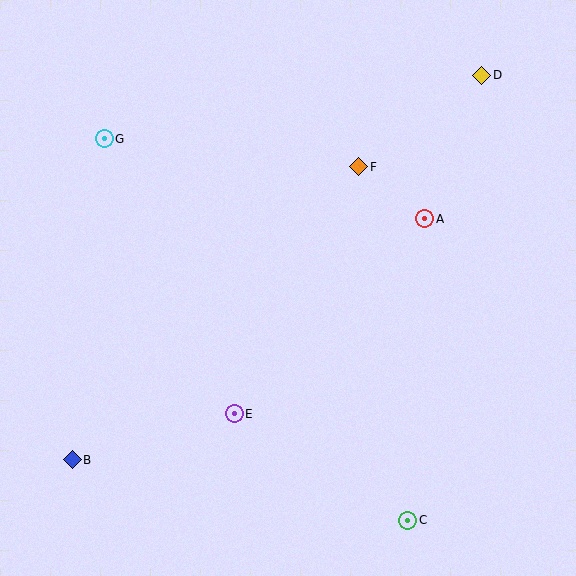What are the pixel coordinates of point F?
Point F is at (359, 167).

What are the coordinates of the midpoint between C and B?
The midpoint between C and B is at (240, 490).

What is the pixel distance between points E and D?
The distance between E and D is 419 pixels.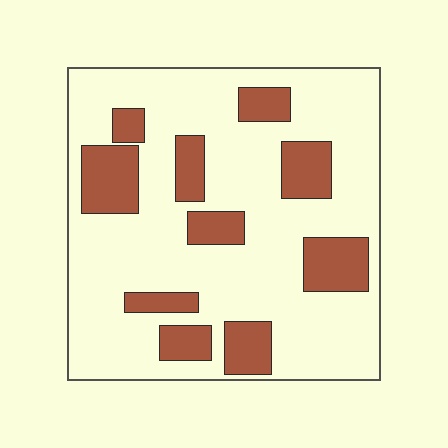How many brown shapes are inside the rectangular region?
10.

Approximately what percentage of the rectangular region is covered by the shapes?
Approximately 25%.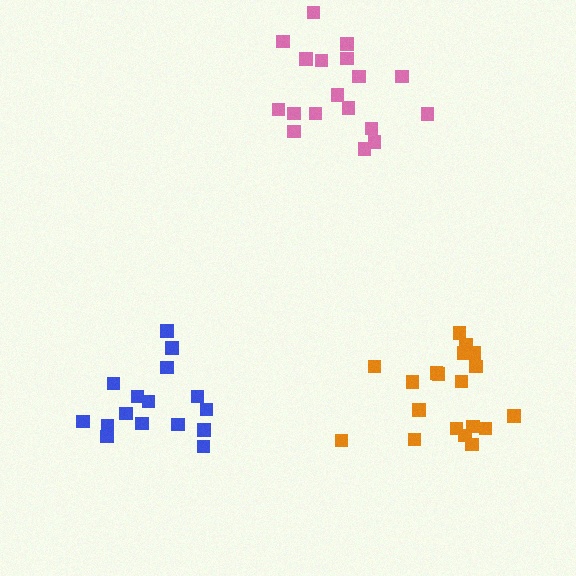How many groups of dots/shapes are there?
There are 3 groups.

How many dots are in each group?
Group 1: 19 dots, Group 2: 16 dots, Group 3: 18 dots (53 total).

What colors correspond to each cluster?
The clusters are colored: orange, blue, pink.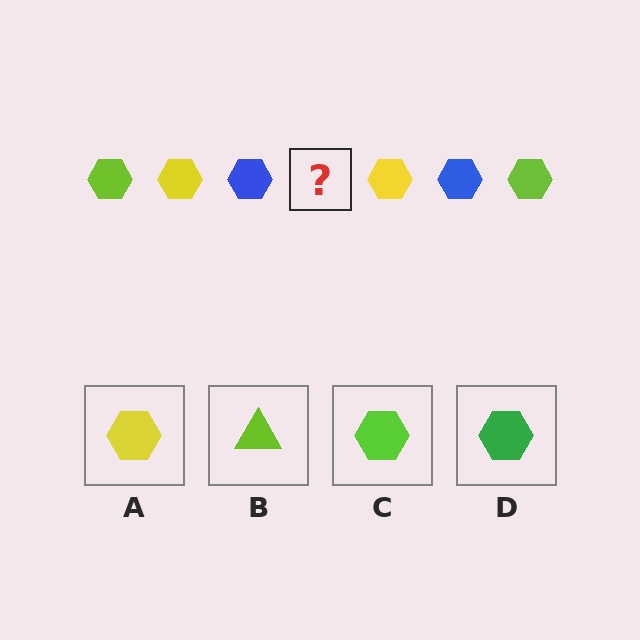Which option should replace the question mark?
Option C.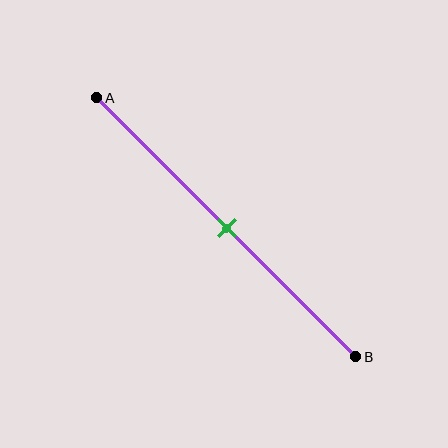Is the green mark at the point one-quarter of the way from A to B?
No, the mark is at about 50% from A, not at the 25% one-quarter point.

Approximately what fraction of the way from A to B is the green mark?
The green mark is approximately 50% of the way from A to B.